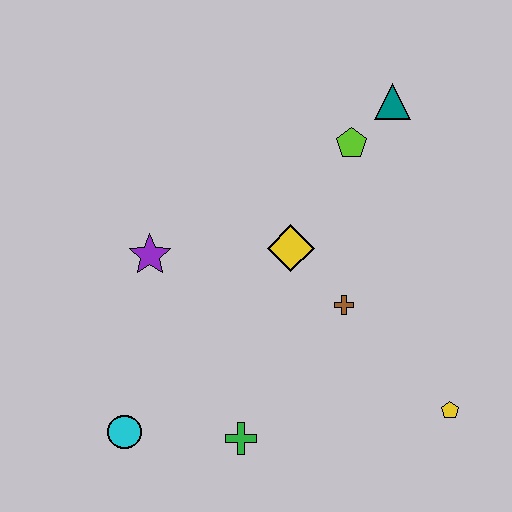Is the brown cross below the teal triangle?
Yes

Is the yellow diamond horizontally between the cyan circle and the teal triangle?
Yes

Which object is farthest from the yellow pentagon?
The purple star is farthest from the yellow pentagon.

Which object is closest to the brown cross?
The yellow diamond is closest to the brown cross.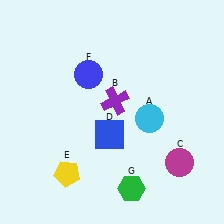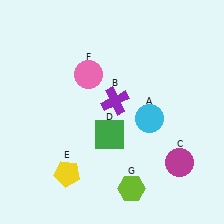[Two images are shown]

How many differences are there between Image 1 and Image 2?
There are 3 differences between the two images.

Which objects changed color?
D changed from blue to green. F changed from blue to pink. G changed from green to lime.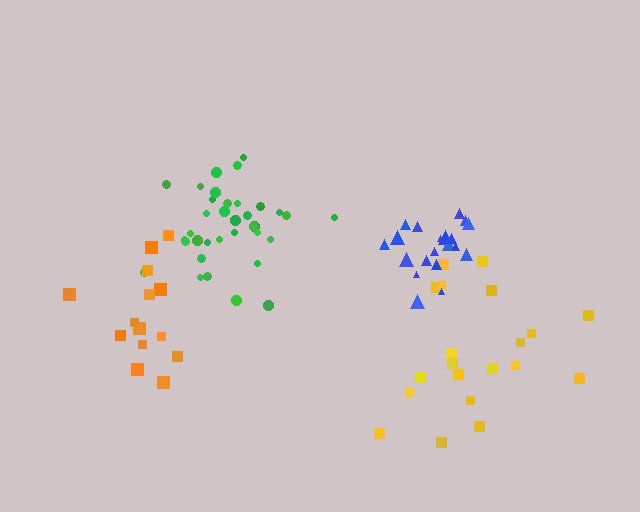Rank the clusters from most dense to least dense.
green, blue, yellow, orange.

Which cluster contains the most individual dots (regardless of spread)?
Green (35).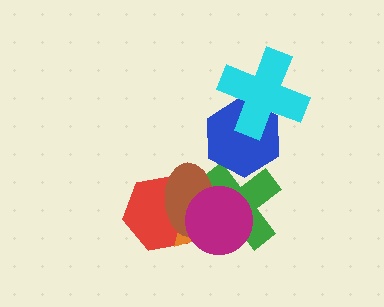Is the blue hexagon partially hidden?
Yes, it is partially covered by another shape.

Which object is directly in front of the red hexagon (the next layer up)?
The orange triangle is directly in front of the red hexagon.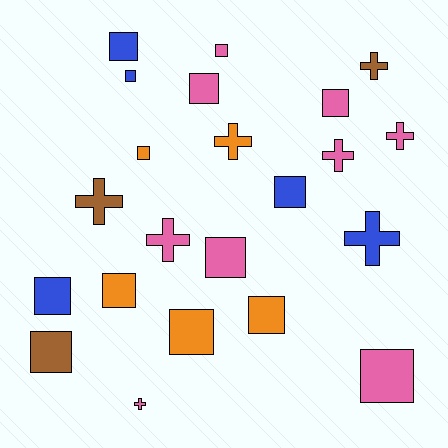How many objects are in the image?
There are 22 objects.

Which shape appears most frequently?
Square, with 14 objects.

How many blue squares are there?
There are 4 blue squares.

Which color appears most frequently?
Pink, with 9 objects.